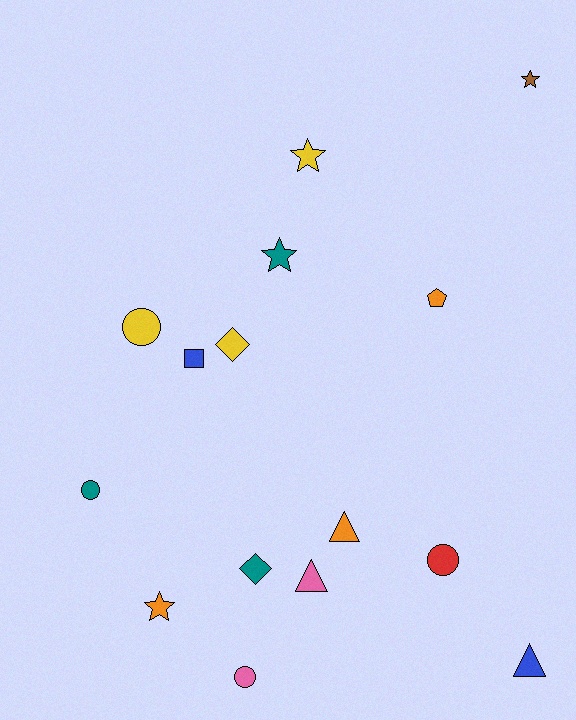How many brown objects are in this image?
There is 1 brown object.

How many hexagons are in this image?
There are no hexagons.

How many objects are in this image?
There are 15 objects.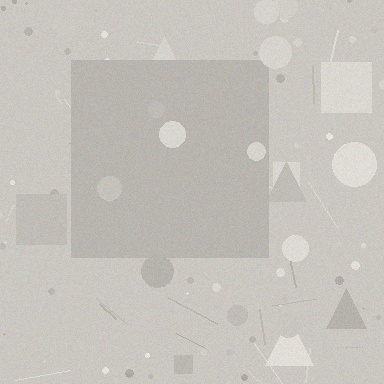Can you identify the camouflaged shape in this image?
The camouflaged shape is a square.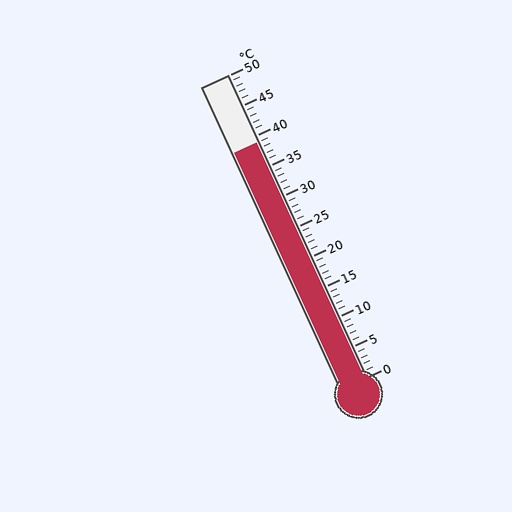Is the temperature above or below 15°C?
The temperature is above 15°C.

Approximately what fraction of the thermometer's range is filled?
The thermometer is filled to approximately 80% of its range.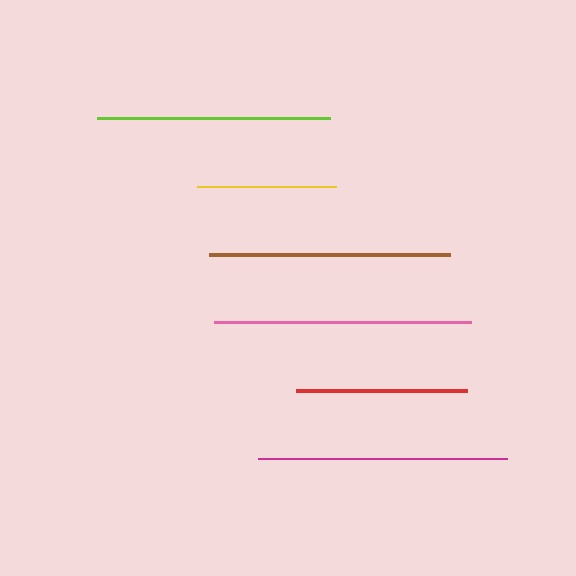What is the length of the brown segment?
The brown segment is approximately 241 pixels long.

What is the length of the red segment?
The red segment is approximately 172 pixels long.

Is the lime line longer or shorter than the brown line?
The brown line is longer than the lime line.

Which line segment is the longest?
The pink line is the longest at approximately 258 pixels.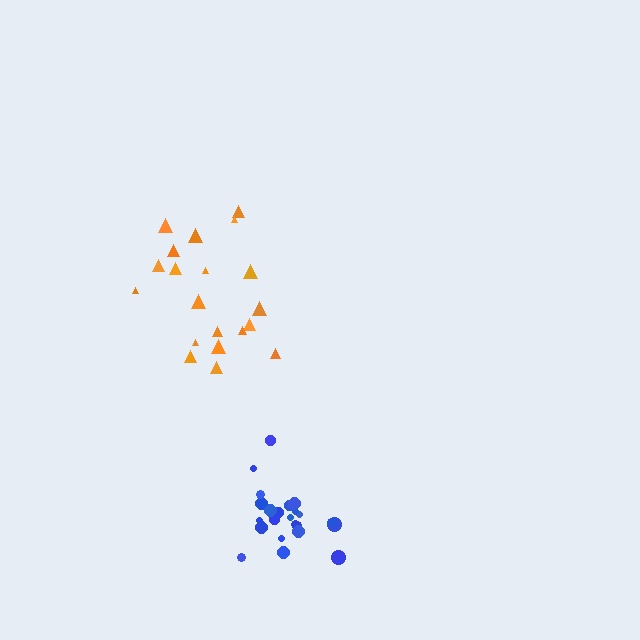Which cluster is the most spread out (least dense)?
Orange.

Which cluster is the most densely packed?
Blue.